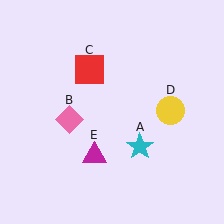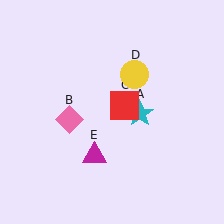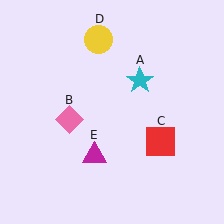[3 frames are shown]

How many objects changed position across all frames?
3 objects changed position: cyan star (object A), red square (object C), yellow circle (object D).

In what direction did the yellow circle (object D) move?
The yellow circle (object D) moved up and to the left.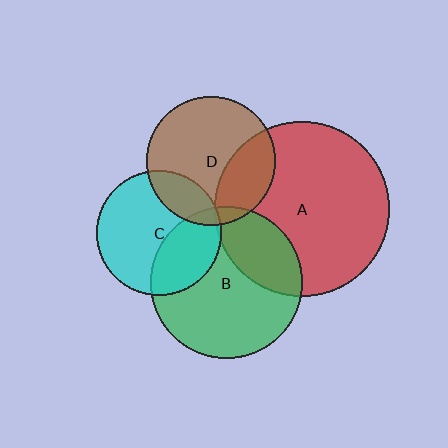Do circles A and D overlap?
Yes.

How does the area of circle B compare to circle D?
Approximately 1.4 times.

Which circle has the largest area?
Circle A (red).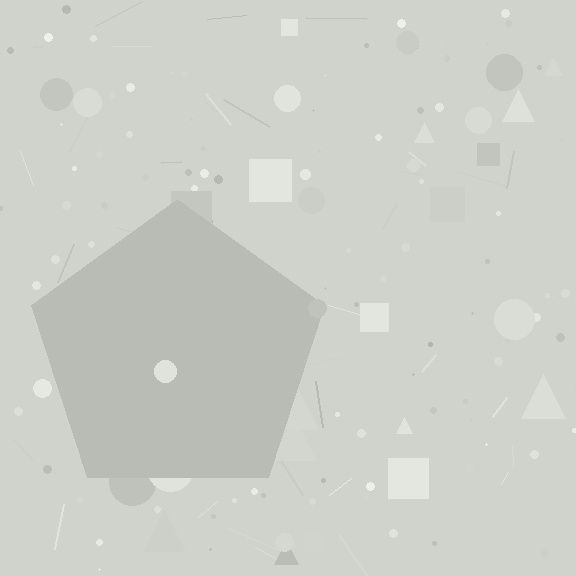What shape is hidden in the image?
A pentagon is hidden in the image.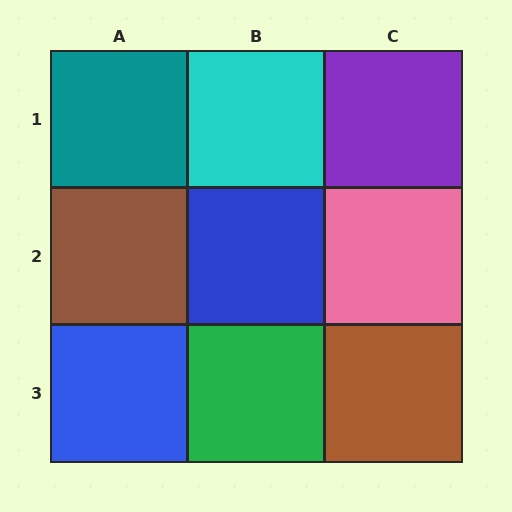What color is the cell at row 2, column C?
Pink.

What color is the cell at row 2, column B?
Blue.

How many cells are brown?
2 cells are brown.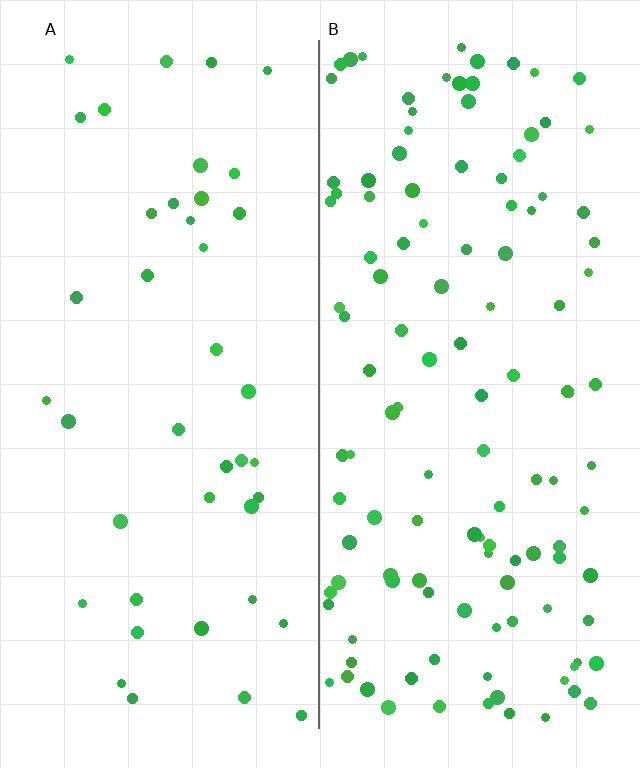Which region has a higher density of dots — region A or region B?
B (the right).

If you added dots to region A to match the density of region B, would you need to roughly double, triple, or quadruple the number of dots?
Approximately triple.